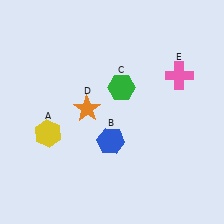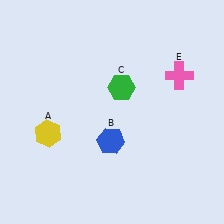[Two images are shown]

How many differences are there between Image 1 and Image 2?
There is 1 difference between the two images.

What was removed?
The orange star (D) was removed in Image 2.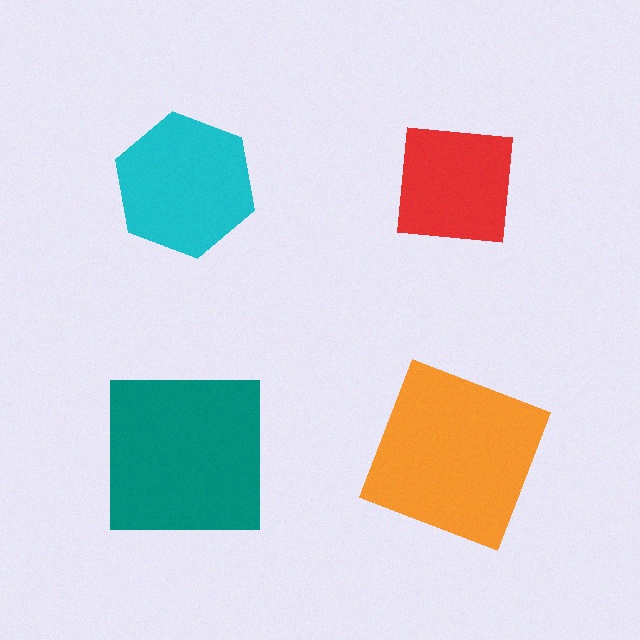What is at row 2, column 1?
A teal square.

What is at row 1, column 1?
A cyan hexagon.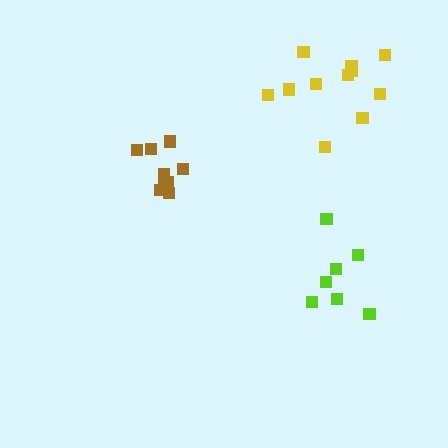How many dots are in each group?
Group 1: 9 dots, Group 2: 7 dots, Group 3: 11 dots (27 total).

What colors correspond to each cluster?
The clusters are colored: brown, lime, yellow.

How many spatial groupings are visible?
There are 3 spatial groupings.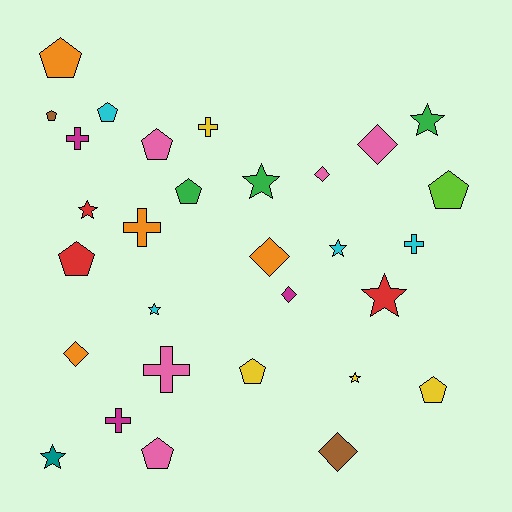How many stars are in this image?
There are 8 stars.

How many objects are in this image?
There are 30 objects.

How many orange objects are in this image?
There are 4 orange objects.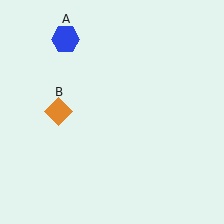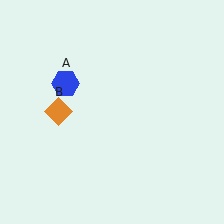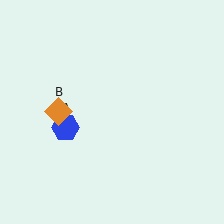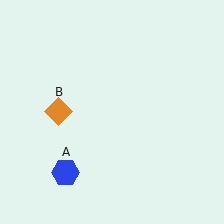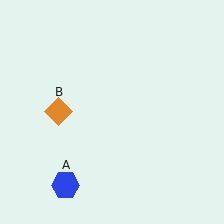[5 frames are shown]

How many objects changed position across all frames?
1 object changed position: blue hexagon (object A).